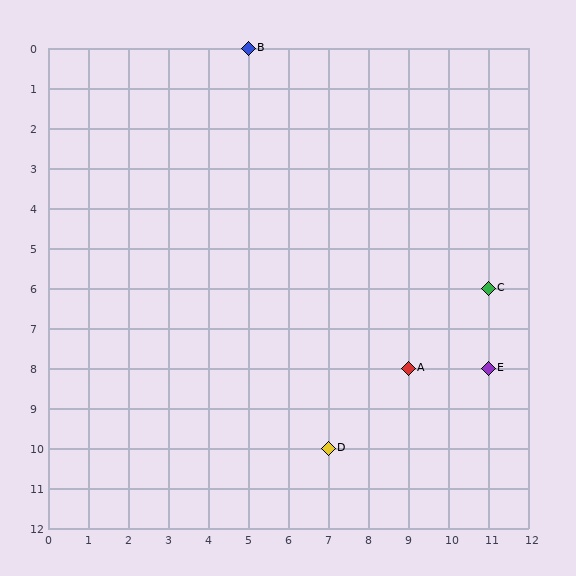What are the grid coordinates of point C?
Point C is at grid coordinates (11, 6).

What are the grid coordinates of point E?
Point E is at grid coordinates (11, 8).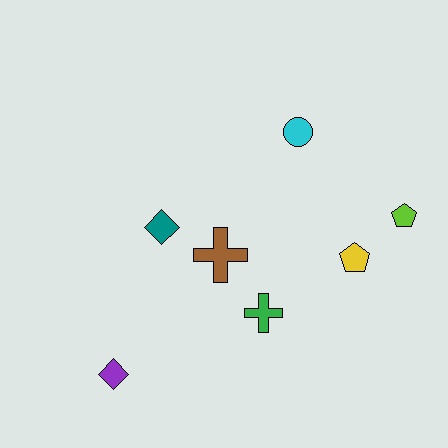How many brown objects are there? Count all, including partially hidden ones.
There is 1 brown object.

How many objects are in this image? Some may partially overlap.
There are 7 objects.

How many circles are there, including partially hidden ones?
There is 1 circle.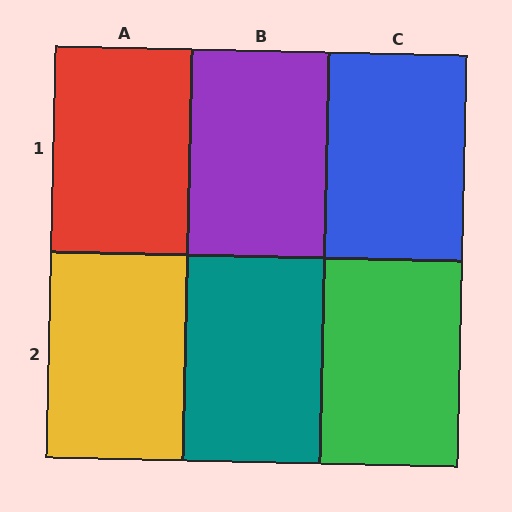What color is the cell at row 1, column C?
Blue.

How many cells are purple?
1 cell is purple.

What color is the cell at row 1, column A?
Red.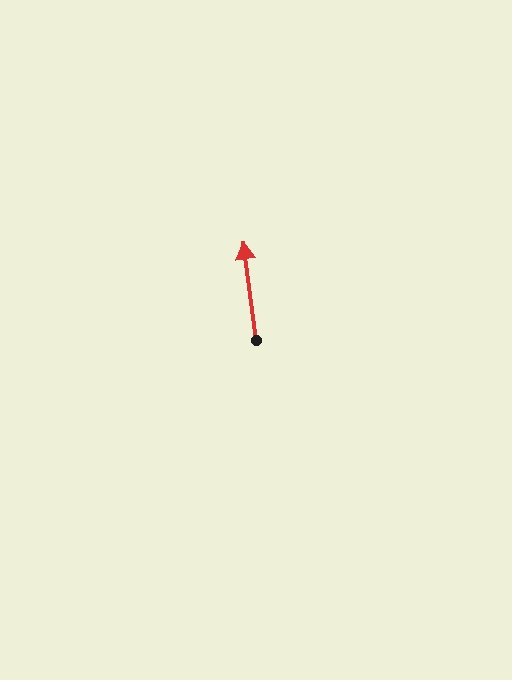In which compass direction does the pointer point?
North.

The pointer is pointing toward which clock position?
Roughly 12 o'clock.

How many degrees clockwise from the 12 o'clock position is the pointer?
Approximately 353 degrees.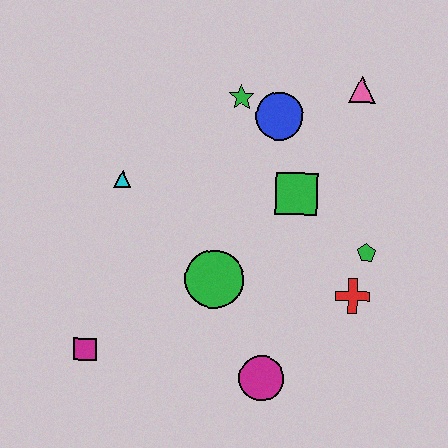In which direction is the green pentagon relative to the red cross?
The green pentagon is above the red cross.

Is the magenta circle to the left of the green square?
Yes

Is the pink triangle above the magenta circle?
Yes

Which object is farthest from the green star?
The magenta square is farthest from the green star.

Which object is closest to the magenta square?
The green circle is closest to the magenta square.